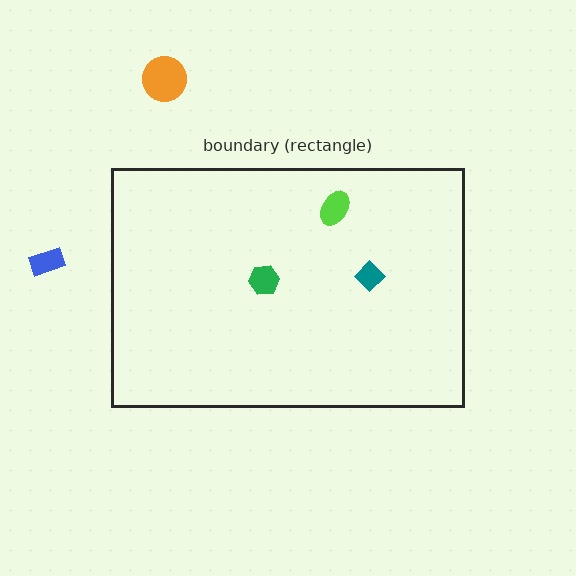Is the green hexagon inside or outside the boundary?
Inside.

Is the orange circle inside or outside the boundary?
Outside.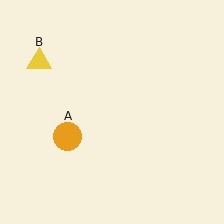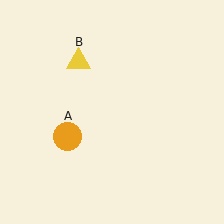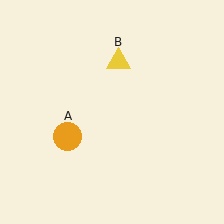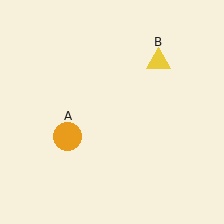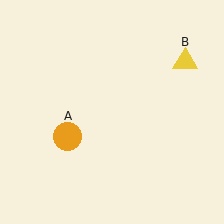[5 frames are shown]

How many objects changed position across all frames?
1 object changed position: yellow triangle (object B).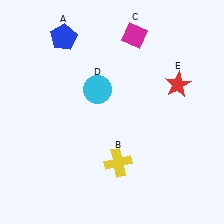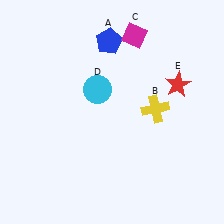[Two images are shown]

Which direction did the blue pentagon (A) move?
The blue pentagon (A) moved right.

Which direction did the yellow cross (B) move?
The yellow cross (B) moved up.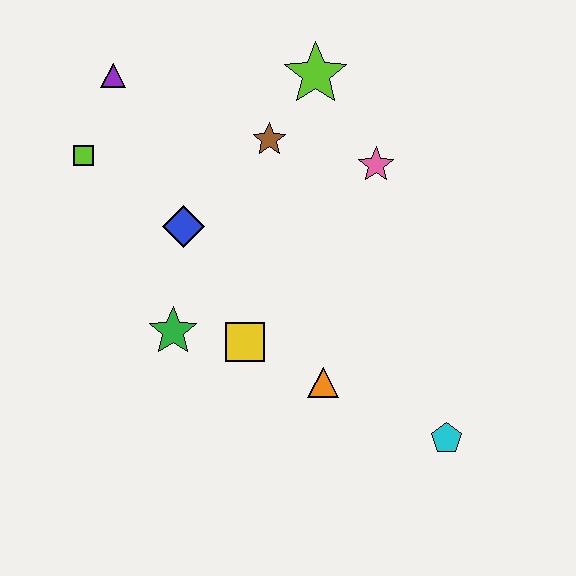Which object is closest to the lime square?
The purple triangle is closest to the lime square.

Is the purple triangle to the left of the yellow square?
Yes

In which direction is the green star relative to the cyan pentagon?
The green star is to the left of the cyan pentagon.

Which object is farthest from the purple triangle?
The cyan pentagon is farthest from the purple triangle.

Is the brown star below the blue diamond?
No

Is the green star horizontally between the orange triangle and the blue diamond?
No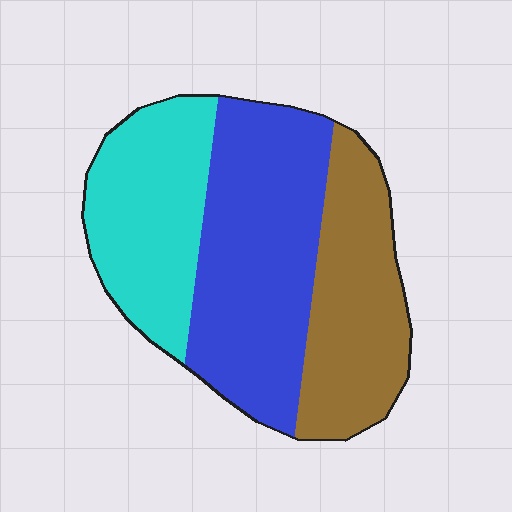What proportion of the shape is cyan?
Cyan takes up about one quarter (1/4) of the shape.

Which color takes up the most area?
Blue, at roughly 40%.